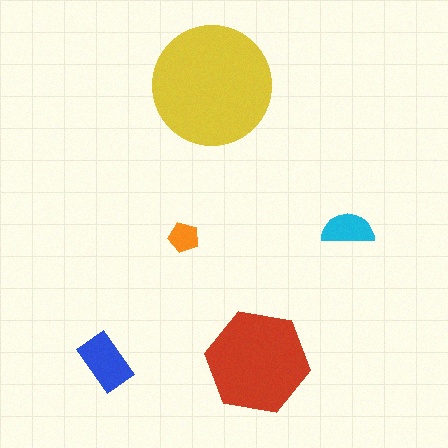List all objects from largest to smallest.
The yellow circle, the red hexagon, the blue rectangle, the cyan semicircle, the orange pentagon.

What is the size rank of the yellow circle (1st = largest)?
1st.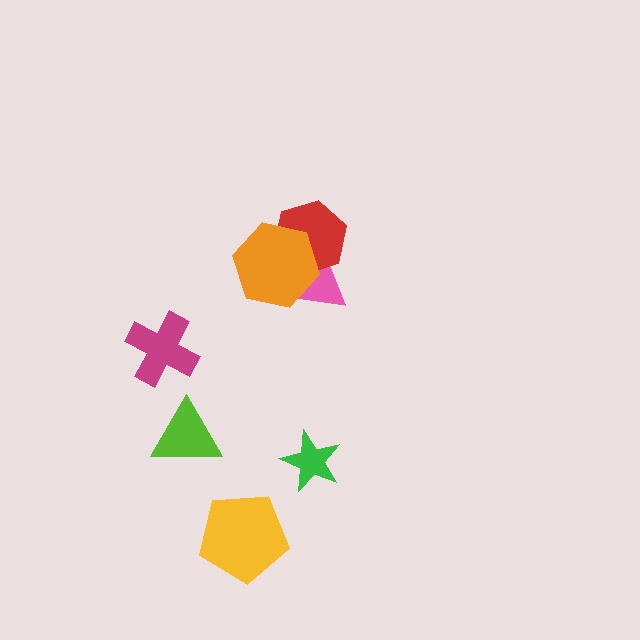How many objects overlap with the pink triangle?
2 objects overlap with the pink triangle.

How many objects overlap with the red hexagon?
2 objects overlap with the red hexagon.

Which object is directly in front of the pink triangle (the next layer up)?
The red hexagon is directly in front of the pink triangle.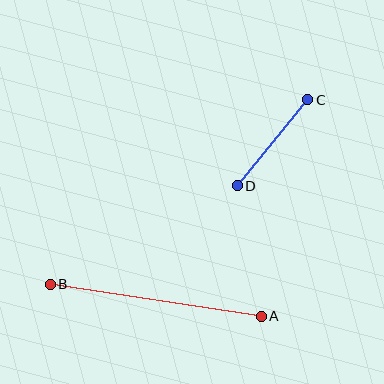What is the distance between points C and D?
The distance is approximately 111 pixels.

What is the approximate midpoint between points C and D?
The midpoint is at approximately (273, 143) pixels.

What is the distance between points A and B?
The distance is approximately 213 pixels.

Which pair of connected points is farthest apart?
Points A and B are farthest apart.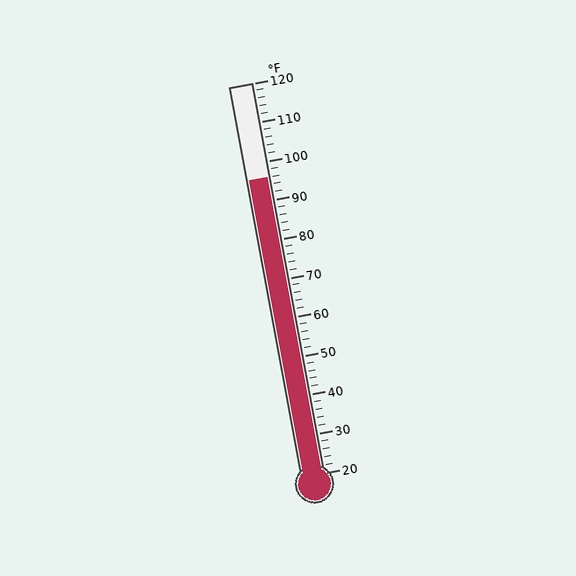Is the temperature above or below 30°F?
The temperature is above 30°F.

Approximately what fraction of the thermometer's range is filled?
The thermometer is filled to approximately 75% of its range.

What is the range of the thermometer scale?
The thermometer scale ranges from 20°F to 120°F.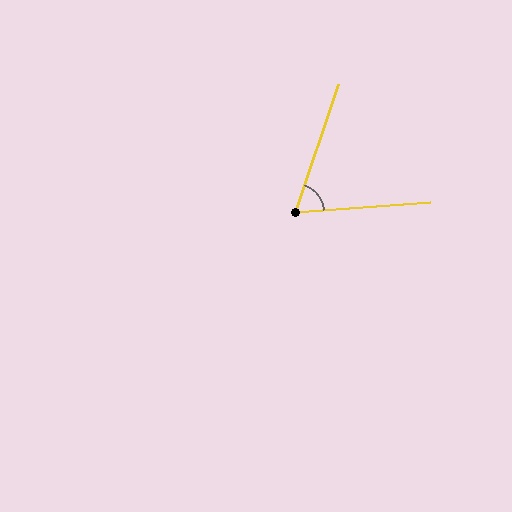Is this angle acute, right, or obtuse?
It is acute.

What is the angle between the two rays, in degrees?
Approximately 67 degrees.